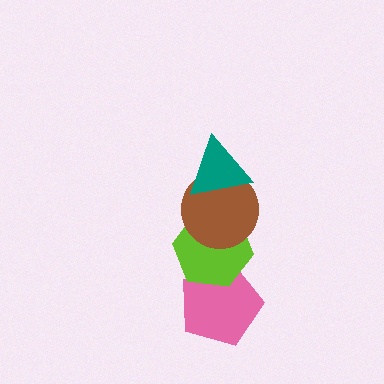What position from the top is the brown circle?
The brown circle is 2nd from the top.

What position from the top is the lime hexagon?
The lime hexagon is 3rd from the top.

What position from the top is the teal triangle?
The teal triangle is 1st from the top.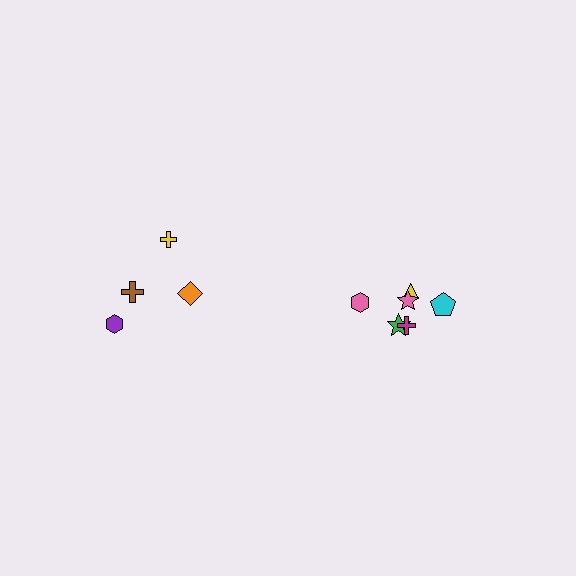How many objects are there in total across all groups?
There are 10 objects.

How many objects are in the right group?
There are 6 objects.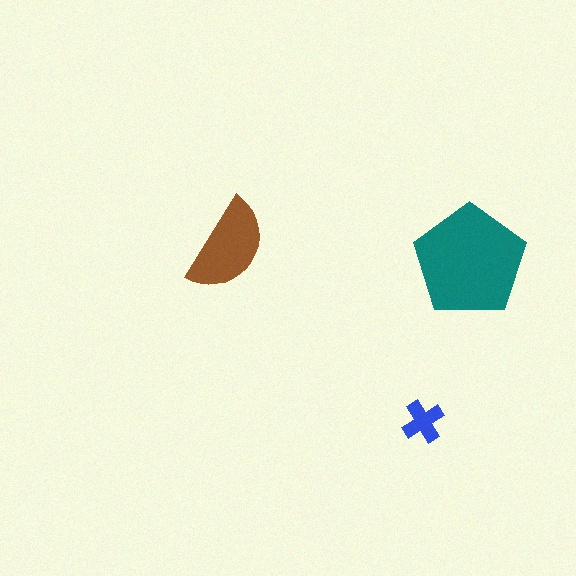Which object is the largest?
The teal pentagon.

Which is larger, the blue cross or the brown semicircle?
The brown semicircle.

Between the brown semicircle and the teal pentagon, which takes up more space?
The teal pentagon.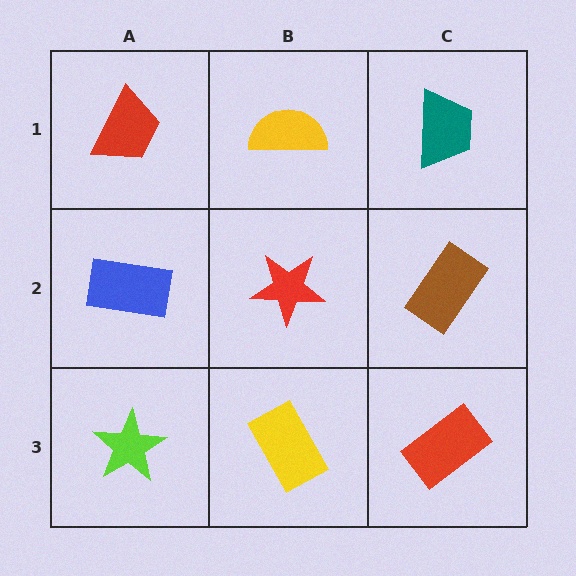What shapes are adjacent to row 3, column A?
A blue rectangle (row 2, column A), a yellow rectangle (row 3, column B).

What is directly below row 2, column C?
A red rectangle.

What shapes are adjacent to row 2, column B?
A yellow semicircle (row 1, column B), a yellow rectangle (row 3, column B), a blue rectangle (row 2, column A), a brown rectangle (row 2, column C).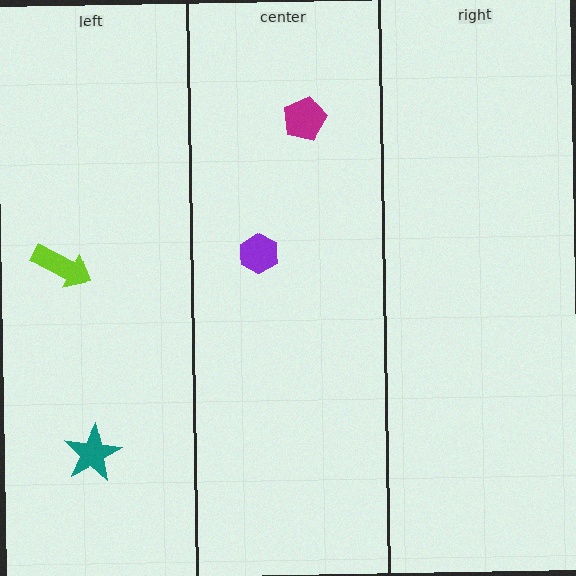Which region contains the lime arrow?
The left region.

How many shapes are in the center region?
2.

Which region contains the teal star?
The left region.